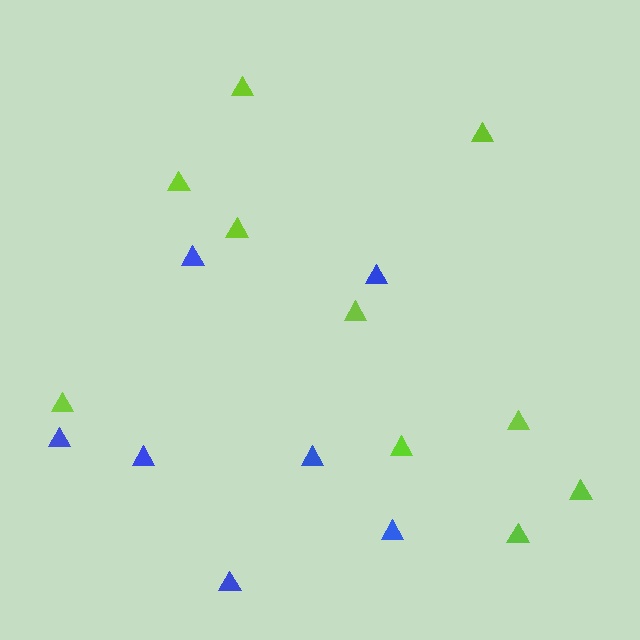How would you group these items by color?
There are 2 groups: one group of blue triangles (7) and one group of lime triangles (10).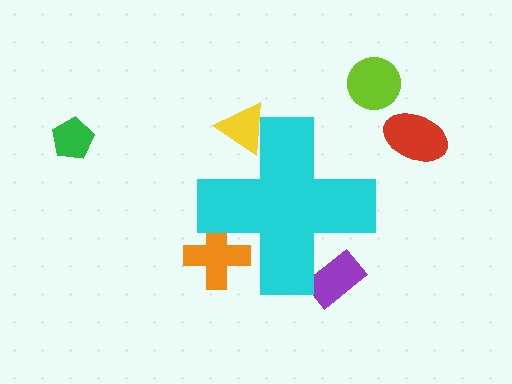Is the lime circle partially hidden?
No, the lime circle is fully visible.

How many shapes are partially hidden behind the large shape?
3 shapes are partially hidden.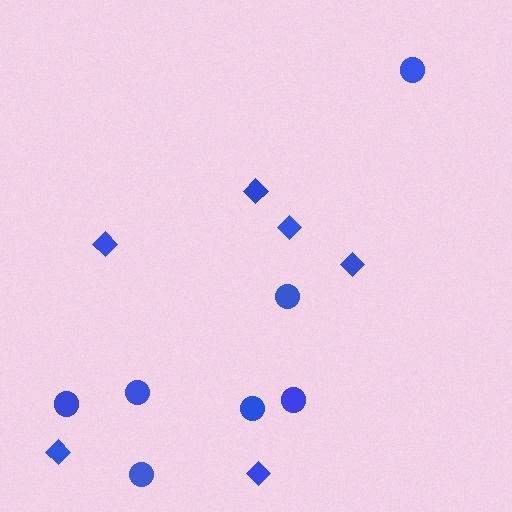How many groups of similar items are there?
There are 2 groups: one group of diamonds (6) and one group of circles (7).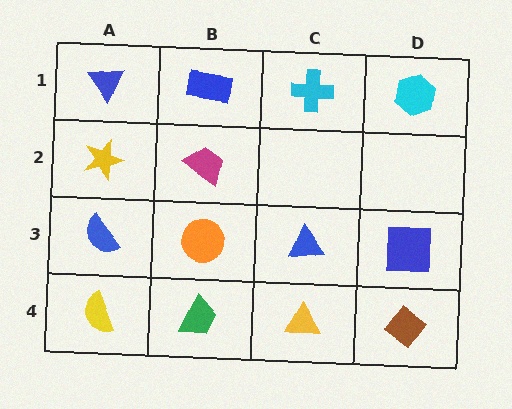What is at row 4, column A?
A yellow semicircle.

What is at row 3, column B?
An orange circle.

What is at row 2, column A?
A yellow star.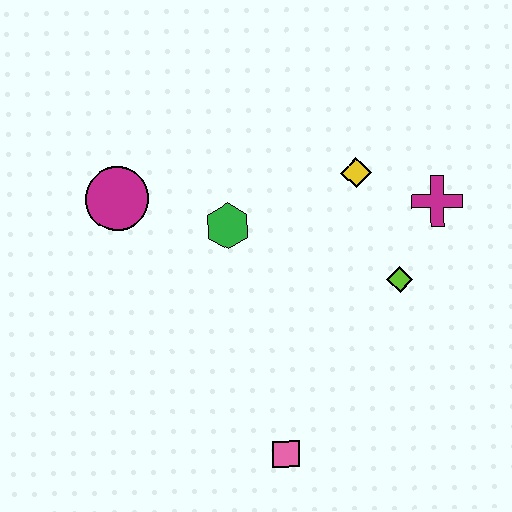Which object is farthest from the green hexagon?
The pink square is farthest from the green hexagon.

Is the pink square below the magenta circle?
Yes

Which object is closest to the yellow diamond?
The magenta cross is closest to the yellow diamond.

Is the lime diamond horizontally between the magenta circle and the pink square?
No